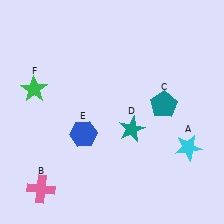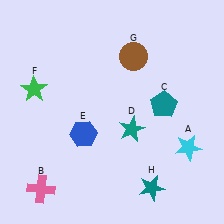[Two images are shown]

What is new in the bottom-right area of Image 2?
A teal star (H) was added in the bottom-right area of Image 2.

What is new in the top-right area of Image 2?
A brown circle (G) was added in the top-right area of Image 2.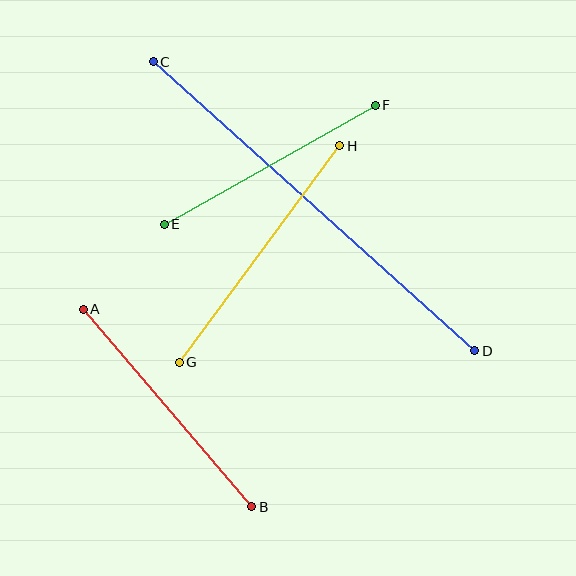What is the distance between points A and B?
The distance is approximately 260 pixels.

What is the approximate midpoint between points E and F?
The midpoint is at approximately (270, 165) pixels.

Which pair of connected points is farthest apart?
Points C and D are farthest apart.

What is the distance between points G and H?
The distance is approximately 270 pixels.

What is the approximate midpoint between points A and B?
The midpoint is at approximately (168, 408) pixels.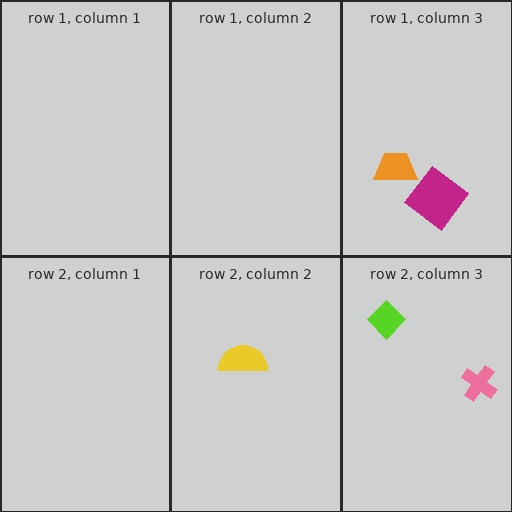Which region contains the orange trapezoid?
The row 1, column 3 region.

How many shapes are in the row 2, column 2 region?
1.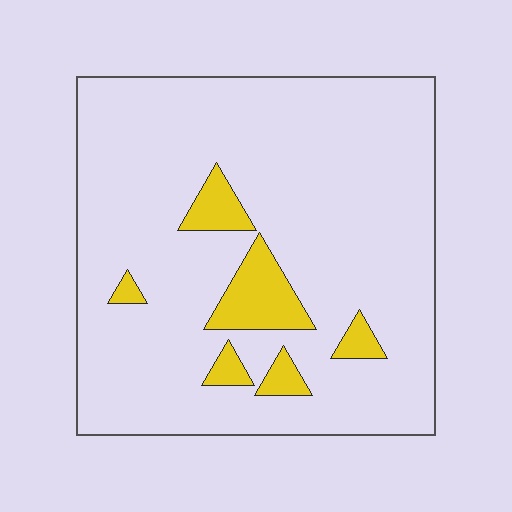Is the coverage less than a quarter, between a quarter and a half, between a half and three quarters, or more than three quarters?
Less than a quarter.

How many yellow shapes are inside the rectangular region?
6.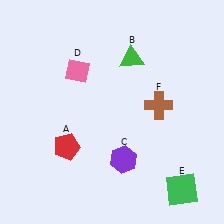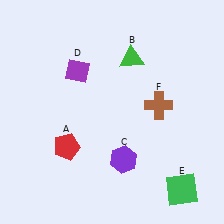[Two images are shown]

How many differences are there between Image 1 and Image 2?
There is 1 difference between the two images.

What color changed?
The diamond (D) changed from pink in Image 1 to purple in Image 2.